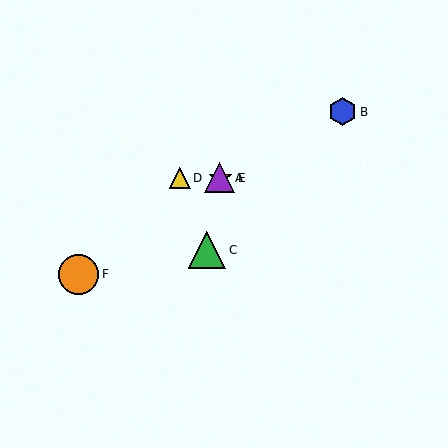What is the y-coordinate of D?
Object D is at y≈178.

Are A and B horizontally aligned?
No, A is at y≈178 and B is at y≈112.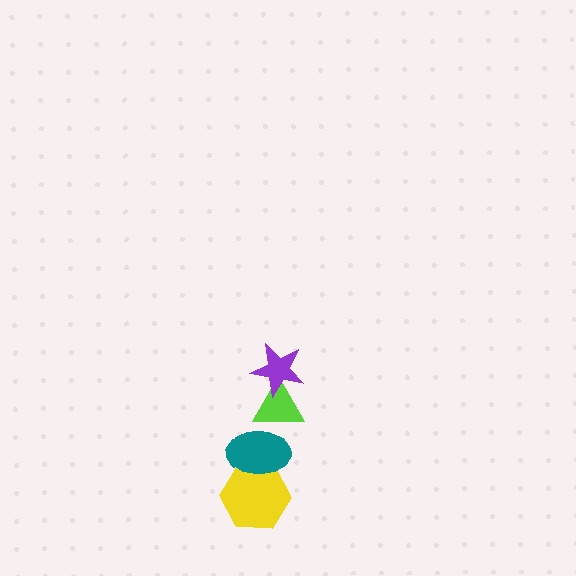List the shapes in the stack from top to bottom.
From top to bottom: the purple star, the lime triangle, the teal ellipse, the yellow hexagon.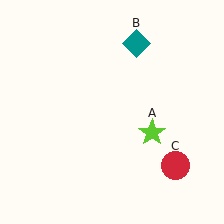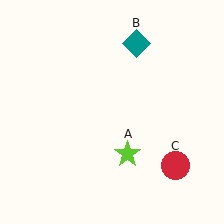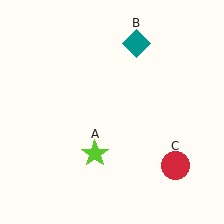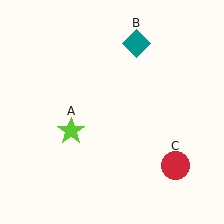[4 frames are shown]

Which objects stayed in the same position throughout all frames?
Teal diamond (object B) and red circle (object C) remained stationary.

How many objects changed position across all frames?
1 object changed position: lime star (object A).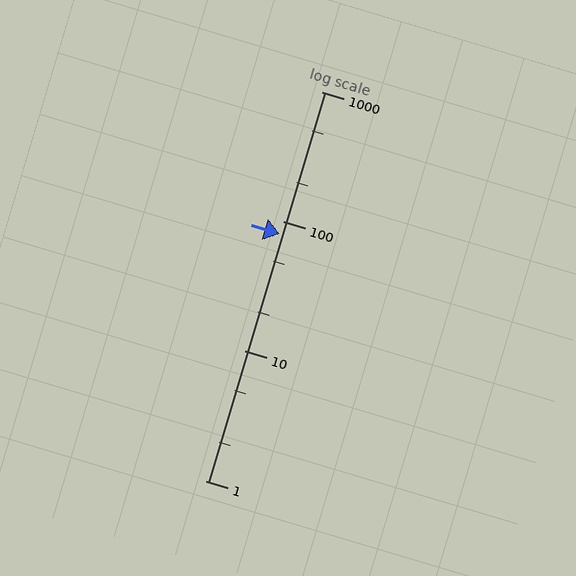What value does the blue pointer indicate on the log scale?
The pointer indicates approximately 80.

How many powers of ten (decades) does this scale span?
The scale spans 3 decades, from 1 to 1000.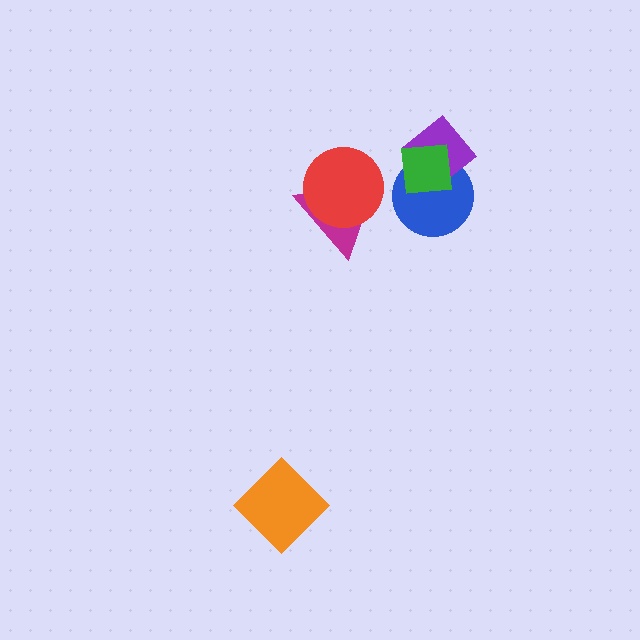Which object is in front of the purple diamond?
The green square is in front of the purple diamond.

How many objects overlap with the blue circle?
2 objects overlap with the blue circle.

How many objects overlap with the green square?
2 objects overlap with the green square.